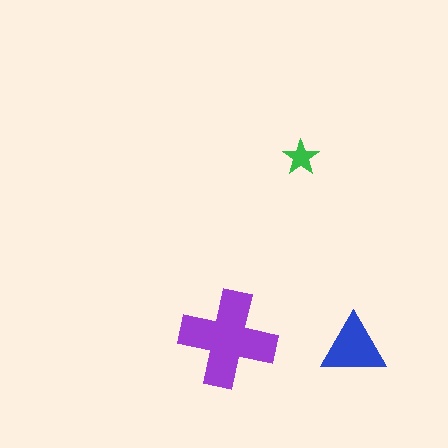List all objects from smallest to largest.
The green star, the blue triangle, the purple cross.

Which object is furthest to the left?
The purple cross is leftmost.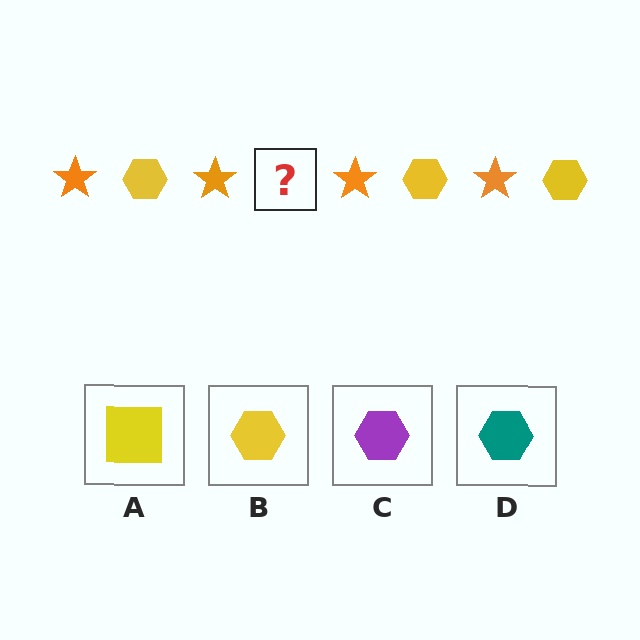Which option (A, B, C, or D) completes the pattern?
B.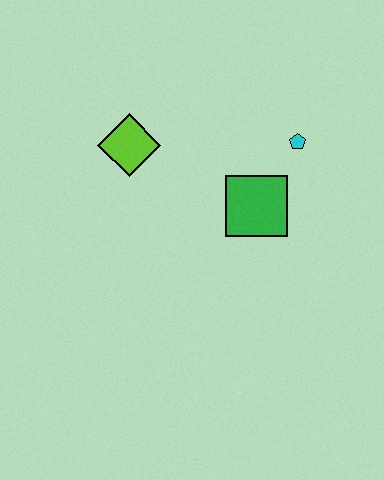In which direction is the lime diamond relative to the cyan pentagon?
The lime diamond is to the left of the cyan pentagon.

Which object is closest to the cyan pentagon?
The green square is closest to the cyan pentagon.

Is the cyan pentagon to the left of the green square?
No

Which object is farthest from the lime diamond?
The cyan pentagon is farthest from the lime diamond.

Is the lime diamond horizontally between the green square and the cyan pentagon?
No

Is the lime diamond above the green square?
Yes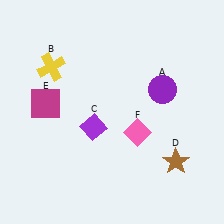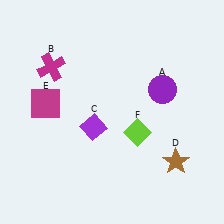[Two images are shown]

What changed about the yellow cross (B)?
In Image 1, B is yellow. In Image 2, it changed to magenta.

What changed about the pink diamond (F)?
In Image 1, F is pink. In Image 2, it changed to lime.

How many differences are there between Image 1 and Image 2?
There are 2 differences between the two images.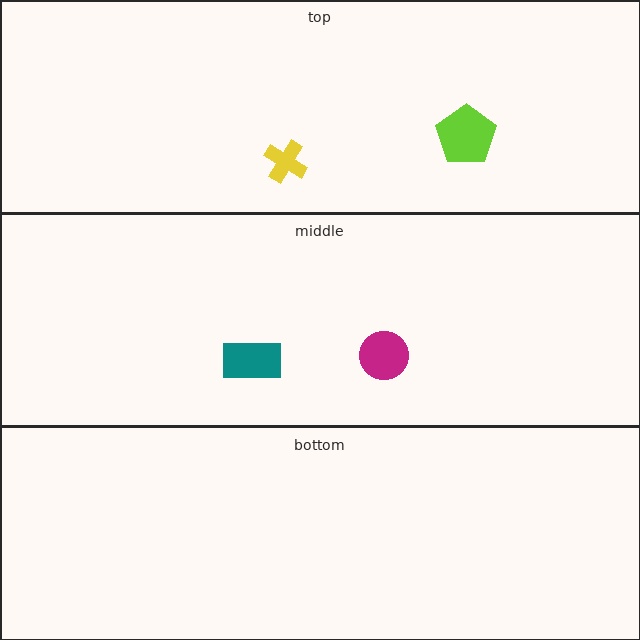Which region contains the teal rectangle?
The middle region.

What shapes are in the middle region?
The teal rectangle, the magenta circle.